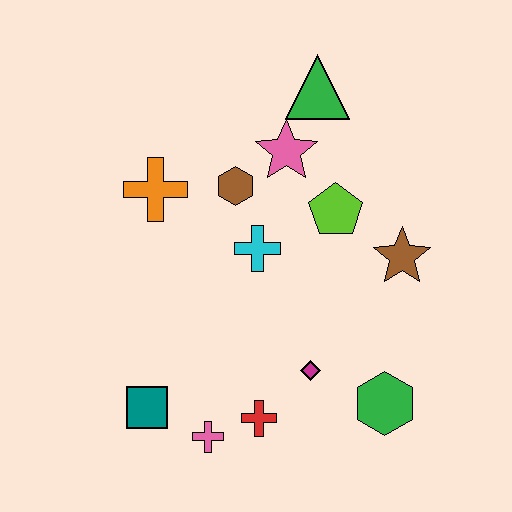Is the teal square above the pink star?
No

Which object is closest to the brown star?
The lime pentagon is closest to the brown star.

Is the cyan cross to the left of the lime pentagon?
Yes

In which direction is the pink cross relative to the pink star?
The pink cross is below the pink star.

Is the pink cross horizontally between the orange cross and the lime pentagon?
Yes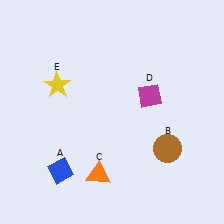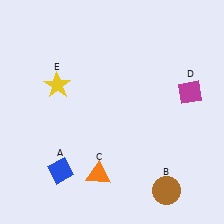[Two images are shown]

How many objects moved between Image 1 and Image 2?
2 objects moved between the two images.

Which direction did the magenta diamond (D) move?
The magenta diamond (D) moved right.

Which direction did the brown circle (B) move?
The brown circle (B) moved down.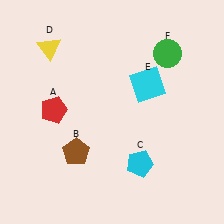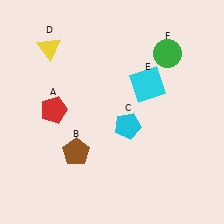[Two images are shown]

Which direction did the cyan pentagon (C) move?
The cyan pentagon (C) moved up.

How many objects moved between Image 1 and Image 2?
1 object moved between the two images.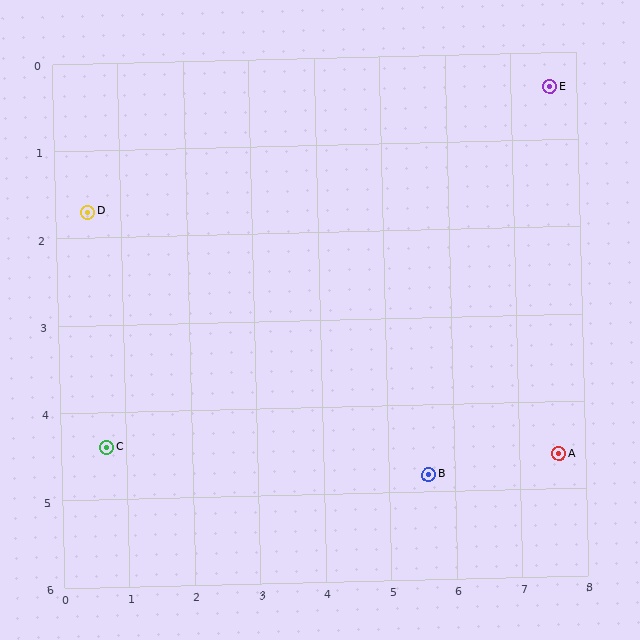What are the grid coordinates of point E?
Point E is at approximately (7.6, 0.4).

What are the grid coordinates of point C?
Point C is at approximately (0.7, 4.4).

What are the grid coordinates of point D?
Point D is at approximately (0.5, 1.7).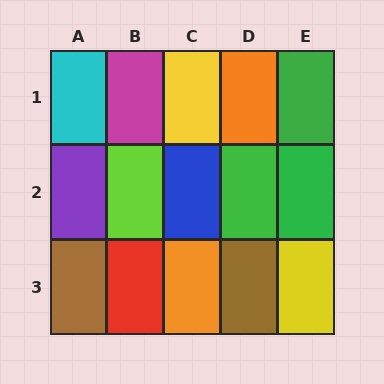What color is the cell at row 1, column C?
Yellow.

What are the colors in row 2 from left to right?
Purple, lime, blue, green, green.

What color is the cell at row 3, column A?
Brown.